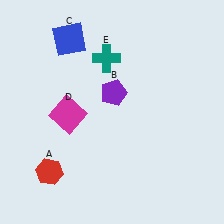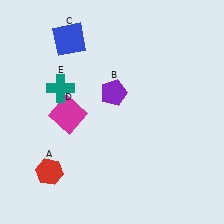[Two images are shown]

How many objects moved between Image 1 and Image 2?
1 object moved between the two images.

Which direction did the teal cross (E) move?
The teal cross (E) moved left.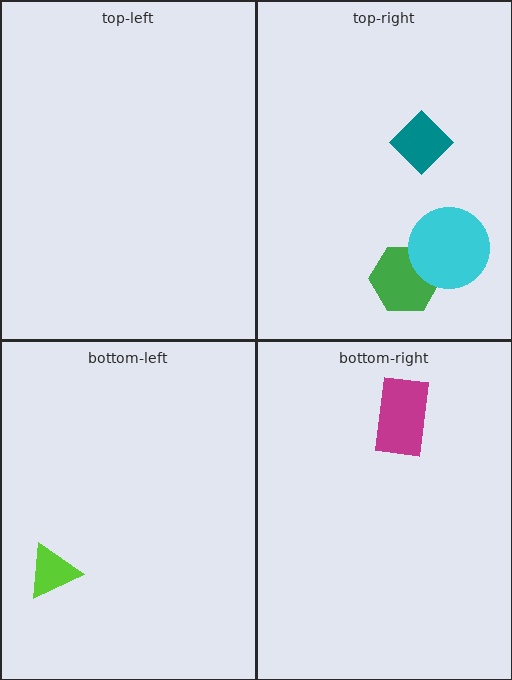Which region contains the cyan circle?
The top-right region.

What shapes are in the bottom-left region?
The lime triangle.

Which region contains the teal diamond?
The top-right region.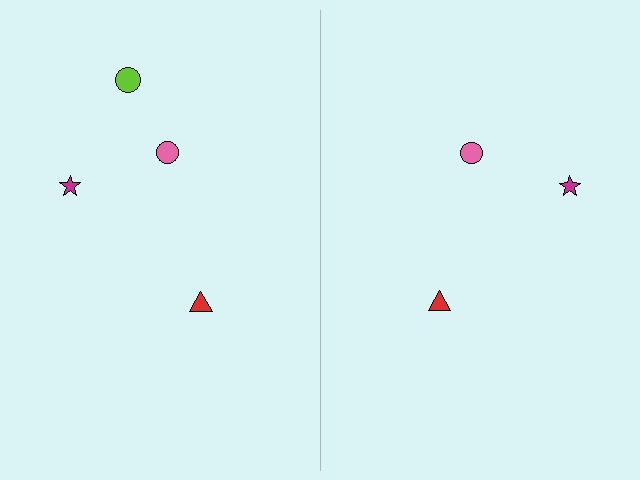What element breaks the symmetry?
A lime circle is missing from the right side.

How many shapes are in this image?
There are 7 shapes in this image.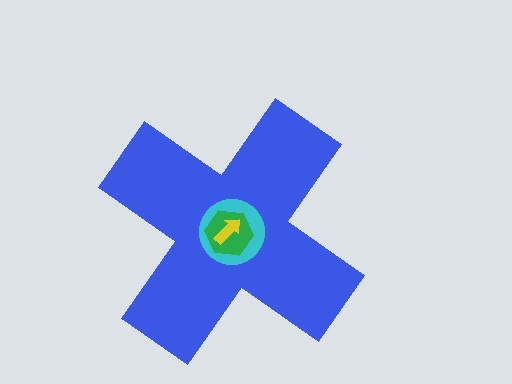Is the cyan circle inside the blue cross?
Yes.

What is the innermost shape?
The yellow arrow.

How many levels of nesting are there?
4.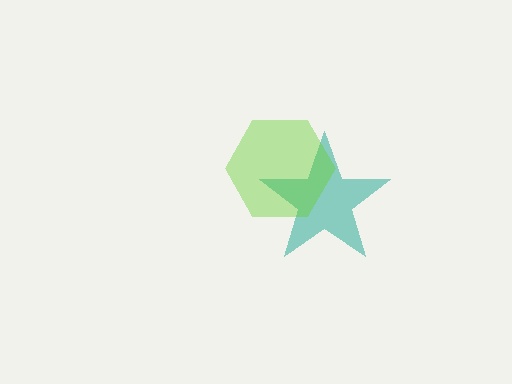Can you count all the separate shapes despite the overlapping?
Yes, there are 2 separate shapes.